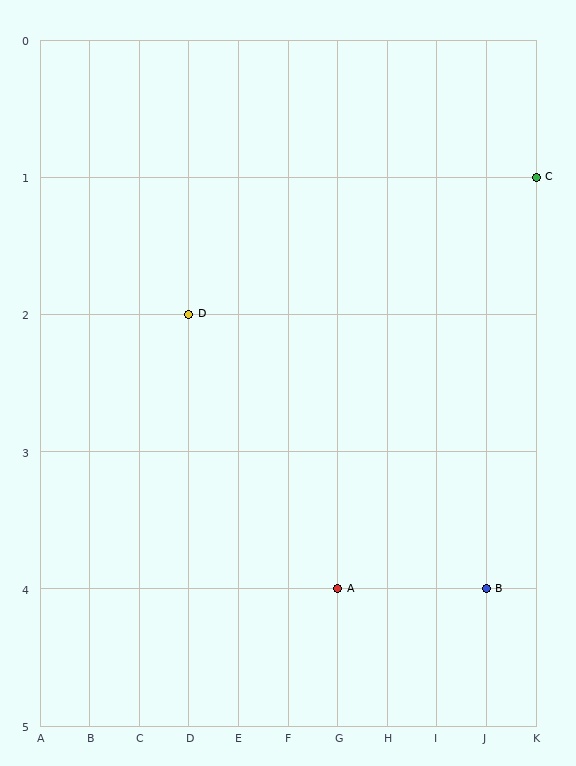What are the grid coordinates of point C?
Point C is at grid coordinates (K, 1).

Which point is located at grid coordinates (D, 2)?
Point D is at (D, 2).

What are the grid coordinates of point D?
Point D is at grid coordinates (D, 2).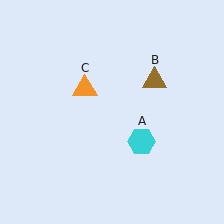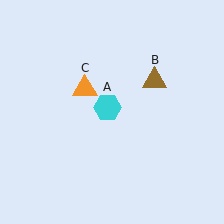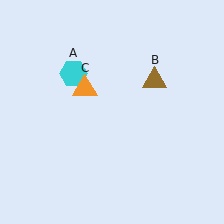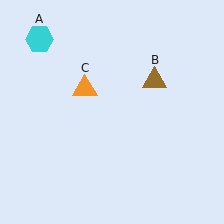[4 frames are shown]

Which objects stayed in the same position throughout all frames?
Brown triangle (object B) and orange triangle (object C) remained stationary.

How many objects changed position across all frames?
1 object changed position: cyan hexagon (object A).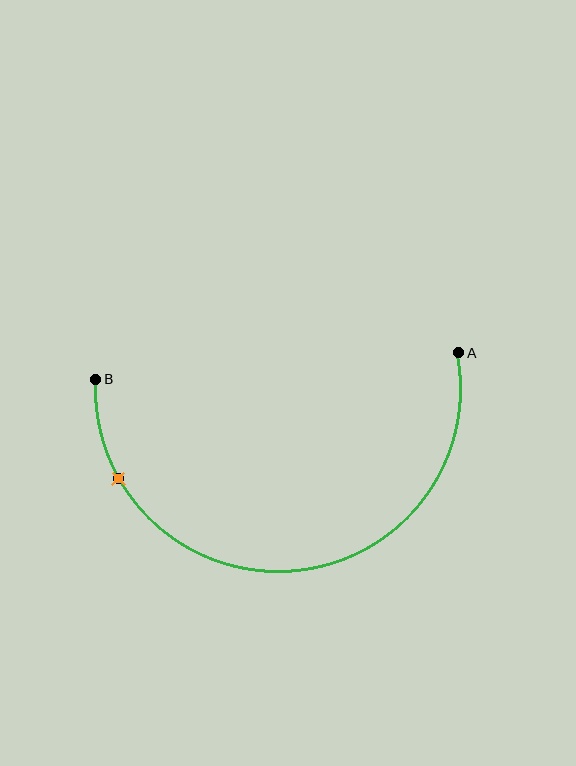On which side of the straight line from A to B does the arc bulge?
The arc bulges below the straight line connecting A and B.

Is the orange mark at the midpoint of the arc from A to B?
No. The orange mark lies on the arc but is closer to endpoint B. The arc midpoint would be at the point on the curve equidistant along the arc from both A and B.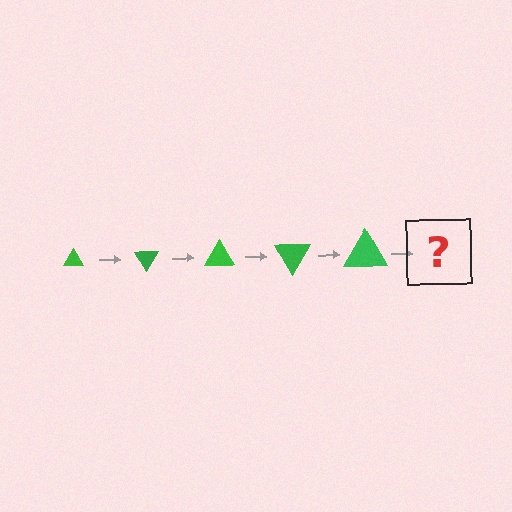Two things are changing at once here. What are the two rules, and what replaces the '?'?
The two rules are that the triangle grows larger each step and it rotates 60 degrees each step. The '?' should be a triangle, larger than the previous one and rotated 300 degrees from the start.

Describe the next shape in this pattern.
It should be a triangle, larger than the previous one and rotated 300 degrees from the start.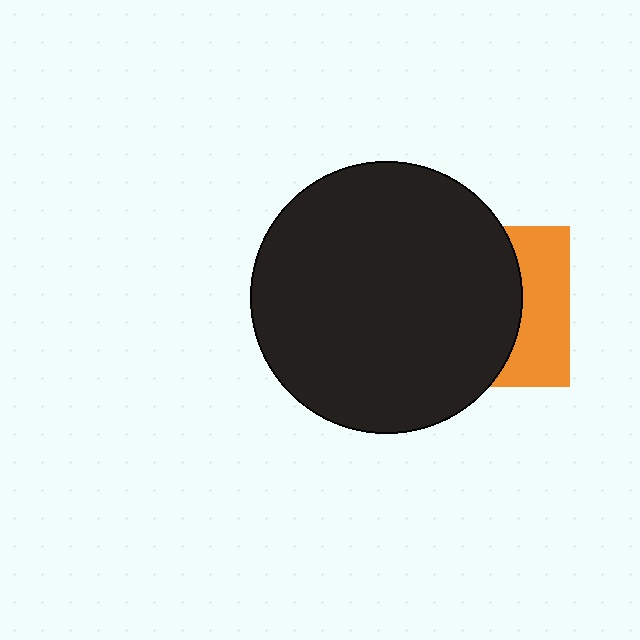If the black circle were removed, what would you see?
You would see the complete orange square.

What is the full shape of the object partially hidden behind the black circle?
The partially hidden object is an orange square.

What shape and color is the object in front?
The object in front is a black circle.